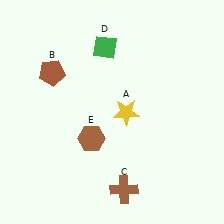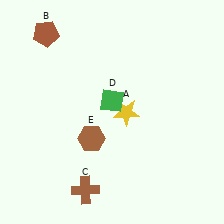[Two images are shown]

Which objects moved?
The objects that moved are: the brown pentagon (B), the brown cross (C), the green diamond (D).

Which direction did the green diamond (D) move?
The green diamond (D) moved down.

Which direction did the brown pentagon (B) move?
The brown pentagon (B) moved up.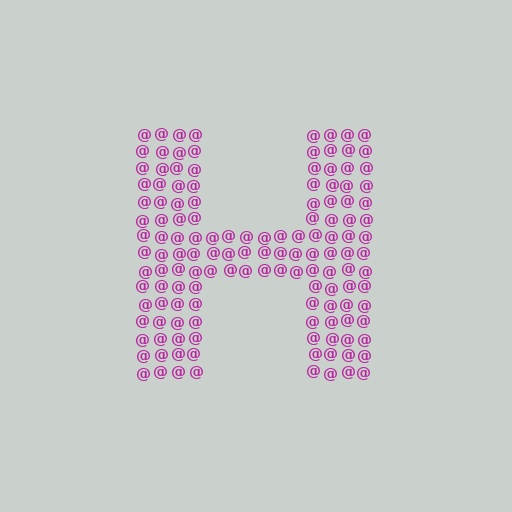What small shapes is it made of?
It is made of small at signs.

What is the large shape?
The large shape is the letter H.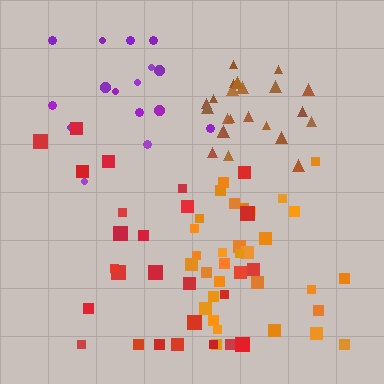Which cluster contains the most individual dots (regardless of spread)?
Orange (33).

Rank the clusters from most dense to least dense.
brown, orange, purple, red.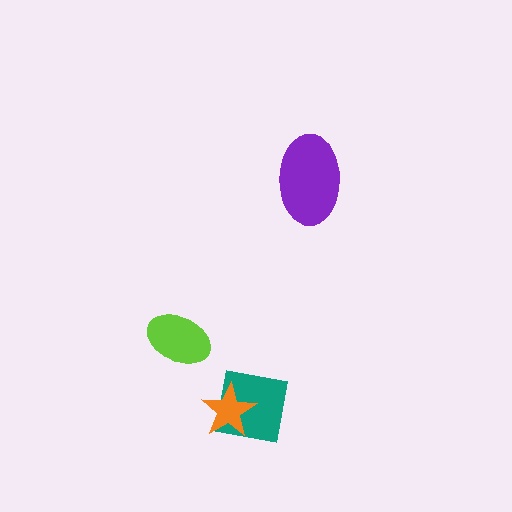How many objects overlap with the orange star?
1 object overlaps with the orange star.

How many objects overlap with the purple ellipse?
0 objects overlap with the purple ellipse.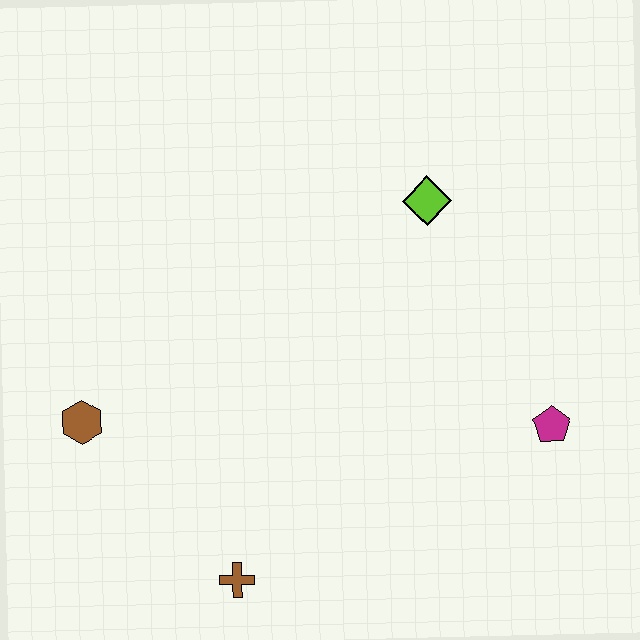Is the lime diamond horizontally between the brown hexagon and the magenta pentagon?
Yes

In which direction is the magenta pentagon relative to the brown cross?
The magenta pentagon is to the right of the brown cross.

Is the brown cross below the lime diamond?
Yes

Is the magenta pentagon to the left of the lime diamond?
No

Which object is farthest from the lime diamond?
The brown cross is farthest from the lime diamond.